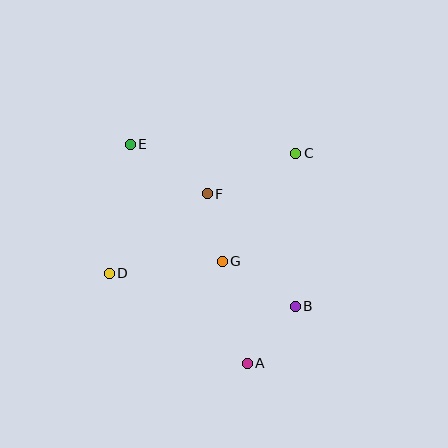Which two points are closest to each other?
Points F and G are closest to each other.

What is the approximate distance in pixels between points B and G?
The distance between B and G is approximately 86 pixels.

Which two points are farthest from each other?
Points A and E are farthest from each other.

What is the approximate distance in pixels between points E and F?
The distance between E and F is approximately 91 pixels.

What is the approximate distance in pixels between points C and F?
The distance between C and F is approximately 98 pixels.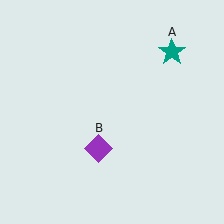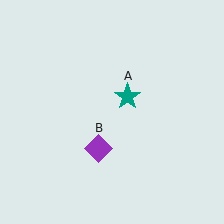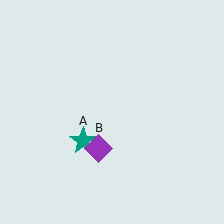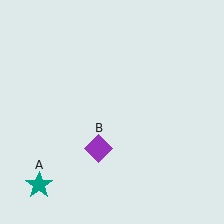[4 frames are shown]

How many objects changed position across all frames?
1 object changed position: teal star (object A).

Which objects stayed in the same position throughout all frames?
Purple diamond (object B) remained stationary.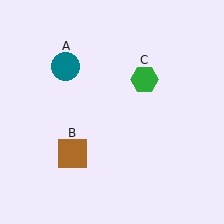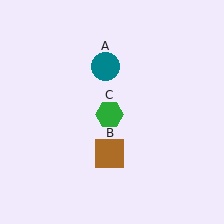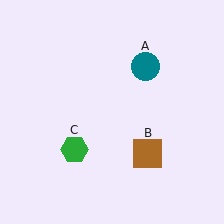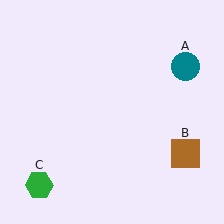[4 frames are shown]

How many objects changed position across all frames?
3 objects changed position: teal circle (object A), brown square (object B), green hexagon (object C).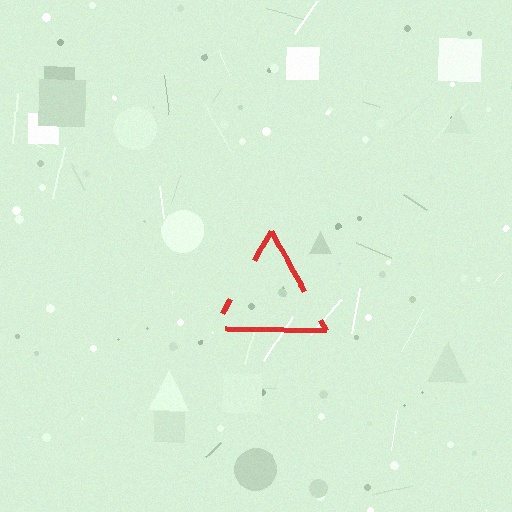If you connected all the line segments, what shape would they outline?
They would outline a triangle.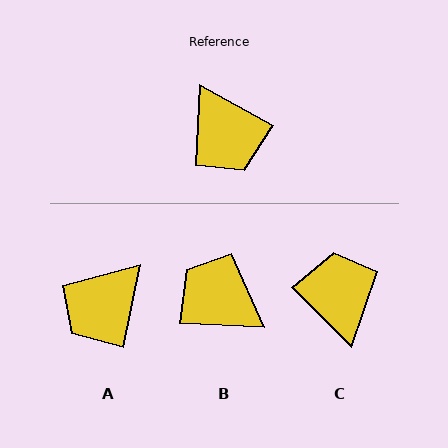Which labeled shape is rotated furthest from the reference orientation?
C, about 163 degrees away.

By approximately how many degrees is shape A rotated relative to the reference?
Approximately 73 degrees clockwise.